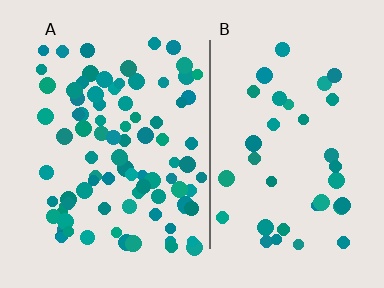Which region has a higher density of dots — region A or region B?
A (the left).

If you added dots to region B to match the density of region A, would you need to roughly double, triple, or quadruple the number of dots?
Approximately double.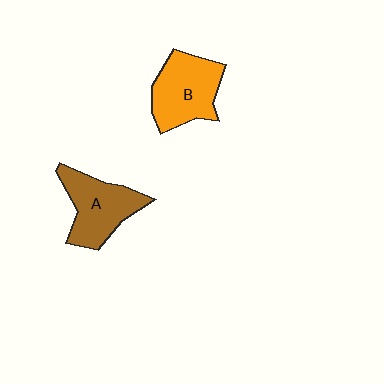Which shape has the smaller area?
Shape A (brown).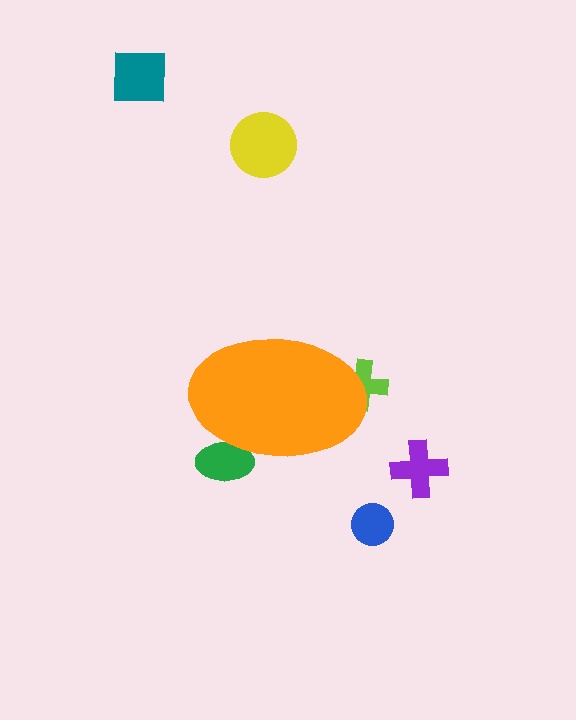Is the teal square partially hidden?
No, the teal square is fully visible.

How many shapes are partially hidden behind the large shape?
2 shapes are partially hidden.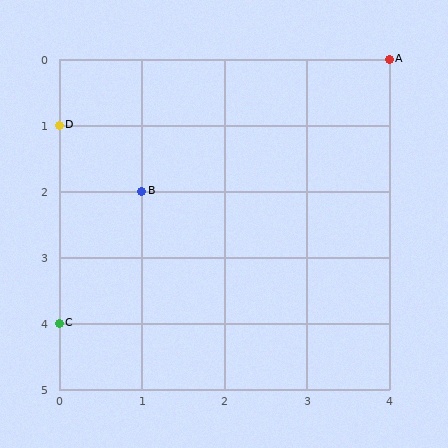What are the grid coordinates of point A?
Point A is at grid coordinates (4, 0).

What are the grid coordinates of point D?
Point D is at grid coordinates (0, 1).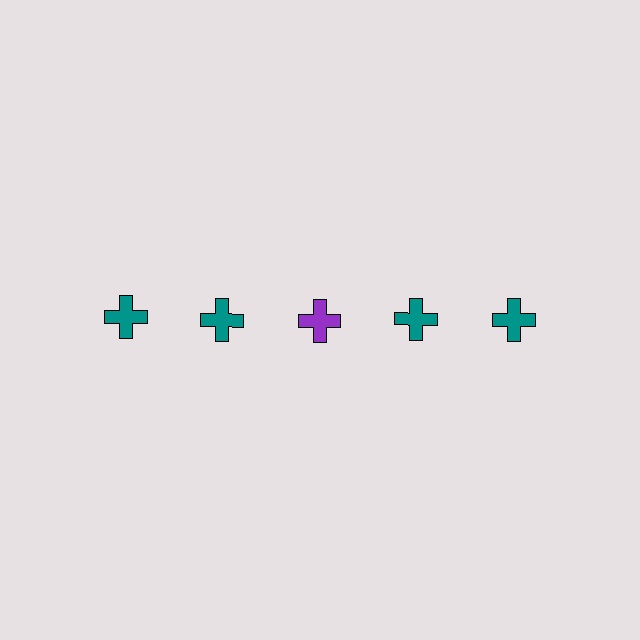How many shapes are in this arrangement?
There are 5 shapes arranged in a grid pattern.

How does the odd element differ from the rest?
It has a different color: purple instead of teal.